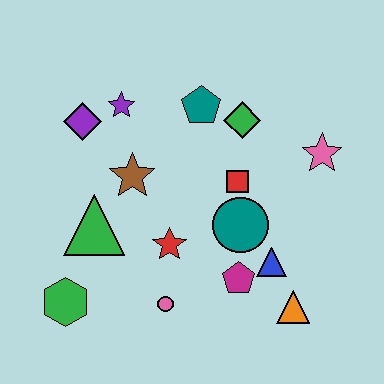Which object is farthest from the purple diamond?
The orange triangle is farthest from the purple diamond.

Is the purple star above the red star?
Yes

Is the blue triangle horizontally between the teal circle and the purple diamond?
No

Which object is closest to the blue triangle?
The magenta pentagon is closest to the blue triangle.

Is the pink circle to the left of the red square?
Yes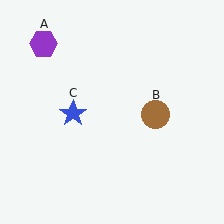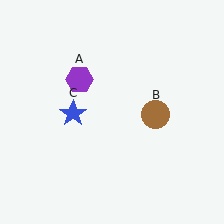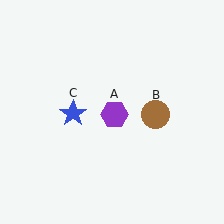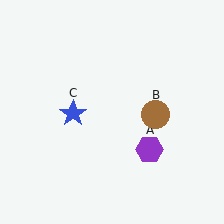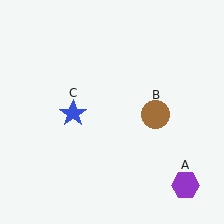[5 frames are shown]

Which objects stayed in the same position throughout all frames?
Brown circle (object B) and blue star (object C) remained stationary.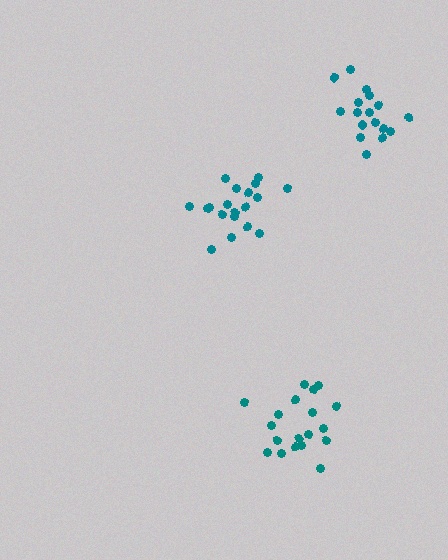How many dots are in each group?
Group 1: 19 dots, Group 2: 19 dots, Group 3: 17 dots (55 total).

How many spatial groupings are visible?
There are 3 spatial groupings.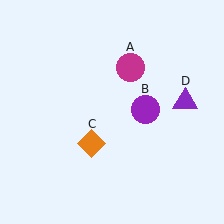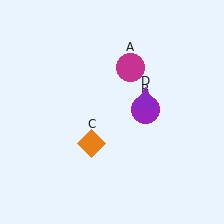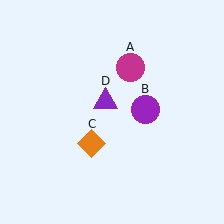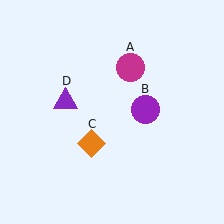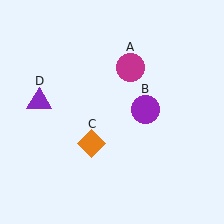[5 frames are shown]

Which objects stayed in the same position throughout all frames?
Magenta circle (object A) and purple circle (object B) and orange diamond (object C) remained stationary.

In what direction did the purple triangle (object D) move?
The purple triangle (object D) moved left.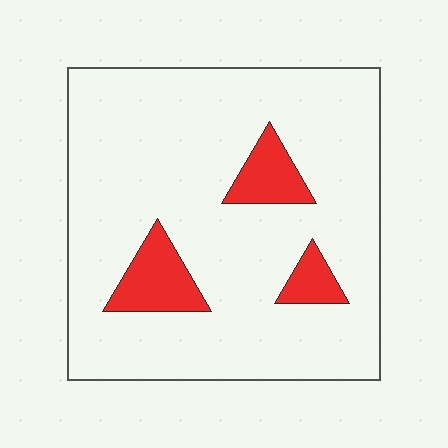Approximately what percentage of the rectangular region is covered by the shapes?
Approximately 10%.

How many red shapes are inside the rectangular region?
3.